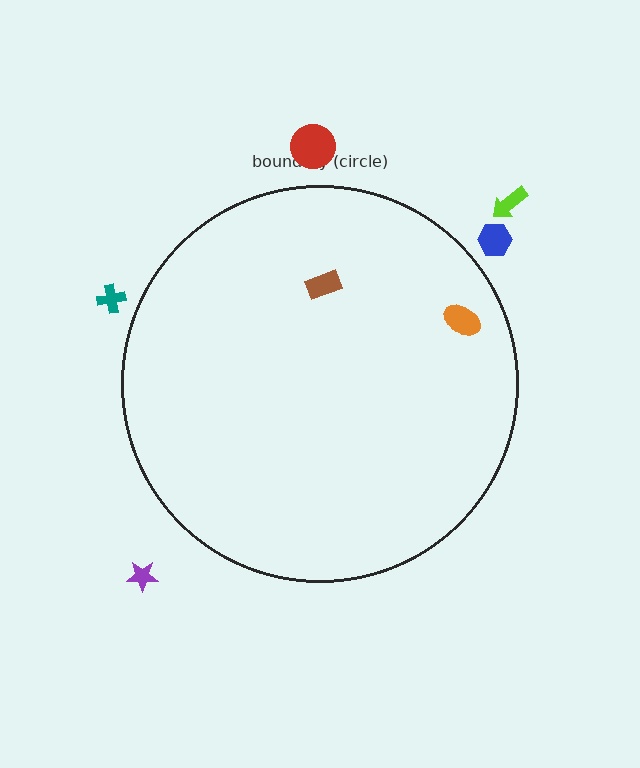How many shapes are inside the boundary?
2 inside, 5 outside.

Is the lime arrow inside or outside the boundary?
Outside.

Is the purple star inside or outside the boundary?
Outside.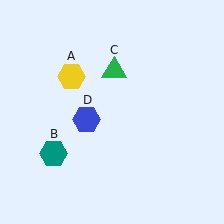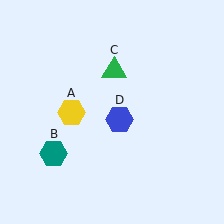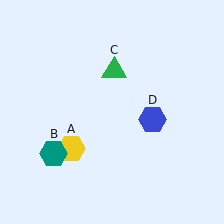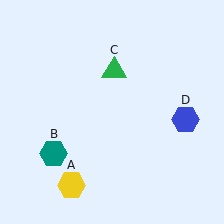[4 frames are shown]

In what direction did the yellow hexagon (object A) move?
The yellow hexagon (object A) moved down.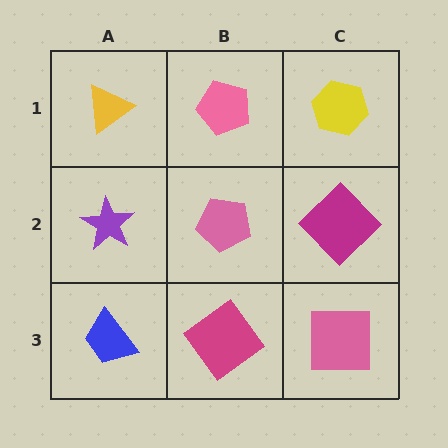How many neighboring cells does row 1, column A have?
2.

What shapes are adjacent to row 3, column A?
A purple star (row 2, column A), a magenta diamond (row 3, column B).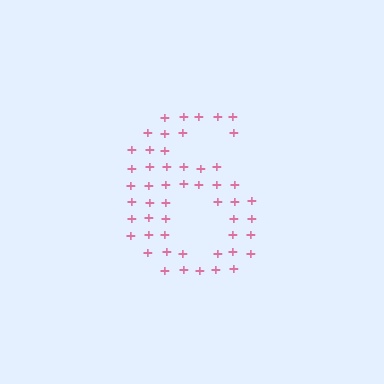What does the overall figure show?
The overall figure shows the digit 6.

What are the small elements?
The small elements are plus signs.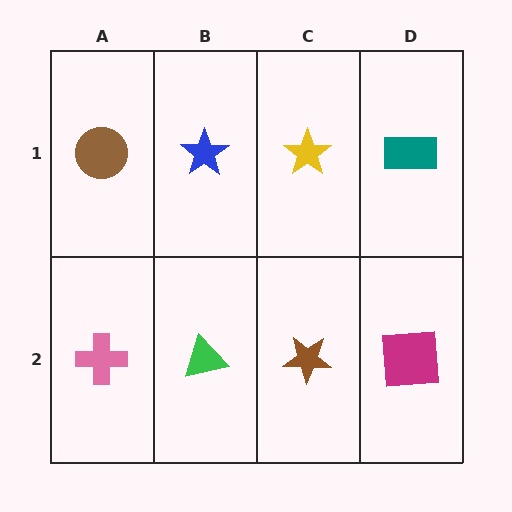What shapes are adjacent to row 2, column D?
A teal rectangle (row 1, column D), a brown star (row 2, column C).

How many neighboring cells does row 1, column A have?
2.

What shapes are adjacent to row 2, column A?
A brown circle (row 1, column A), a green triangle (row 2, column B).